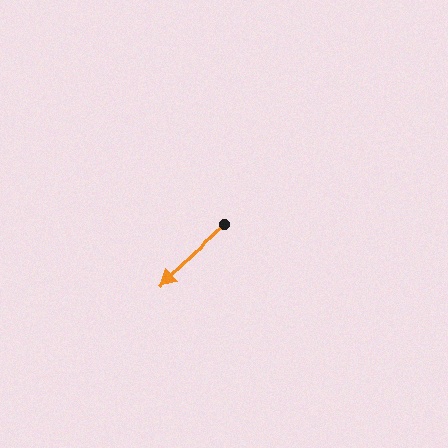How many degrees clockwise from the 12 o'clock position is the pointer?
Approximately 227 degrees.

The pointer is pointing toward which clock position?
Roughly 8 o'clock.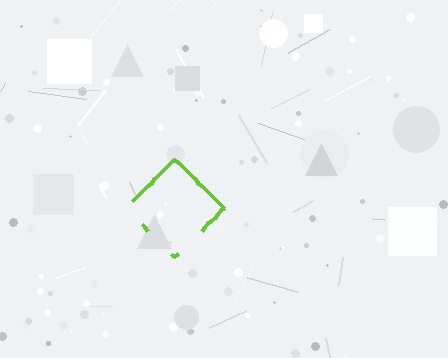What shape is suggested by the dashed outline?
The dashed outline suggests a diamond.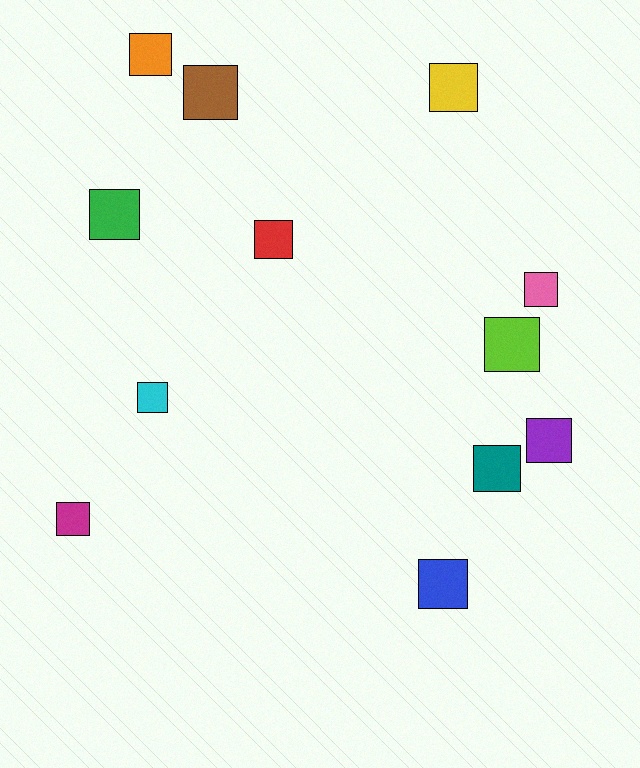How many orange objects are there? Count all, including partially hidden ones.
There is 1 orange object.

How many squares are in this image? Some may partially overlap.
There are 12 squares.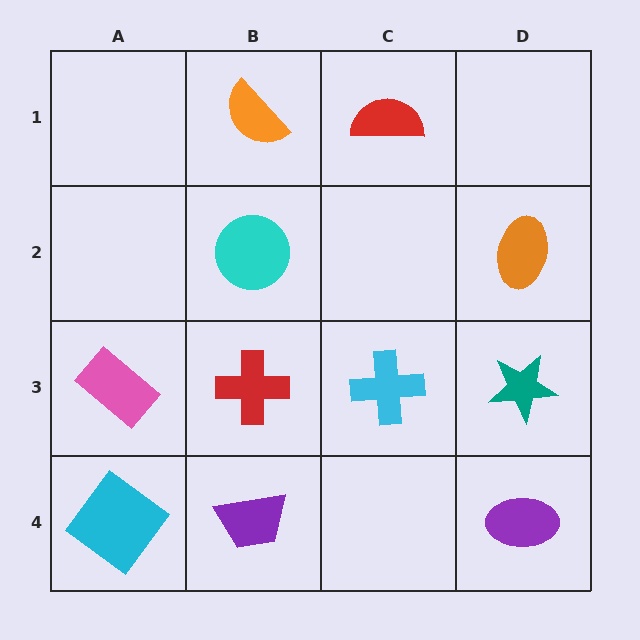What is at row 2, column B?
A cyan circle.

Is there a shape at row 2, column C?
No, that cell is empty.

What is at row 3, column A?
A pink rectangle.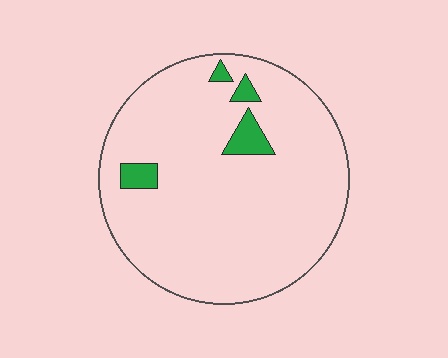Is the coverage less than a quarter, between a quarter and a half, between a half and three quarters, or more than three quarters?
Less than a quarter.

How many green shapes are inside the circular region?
4.